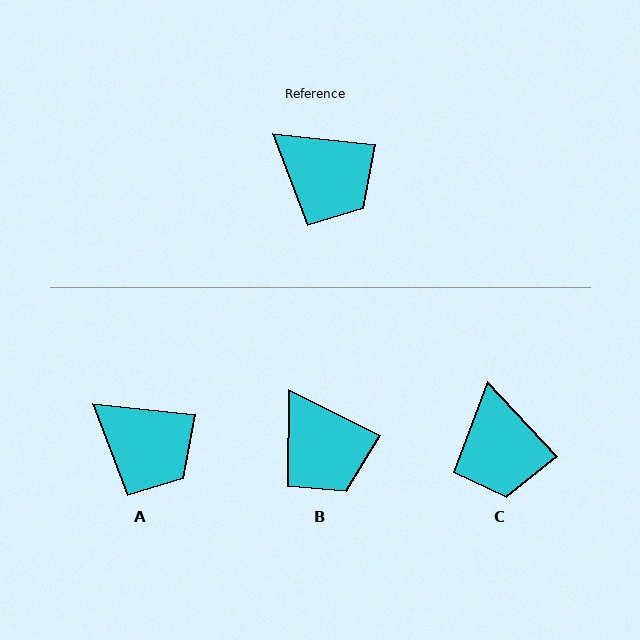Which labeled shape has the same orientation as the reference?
A.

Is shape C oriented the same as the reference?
No, it is off by about 41 degrees.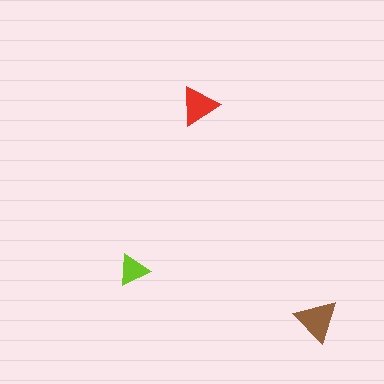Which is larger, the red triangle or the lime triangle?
The red one.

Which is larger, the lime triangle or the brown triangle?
The brown one.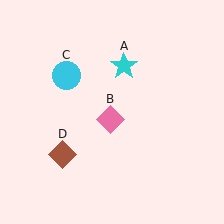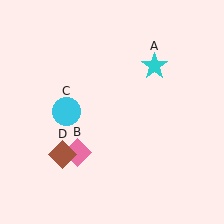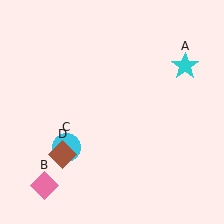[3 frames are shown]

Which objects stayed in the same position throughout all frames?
Brown diamond (object D) remained stationary.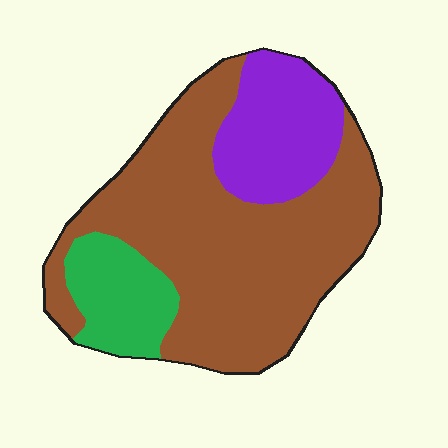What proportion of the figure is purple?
Purple covers around 20% of the figure.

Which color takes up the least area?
Green, at roughly 15%.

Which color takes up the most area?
Brown, at roughly 65%.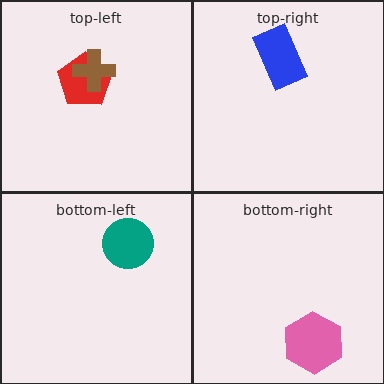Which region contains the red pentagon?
The top-left region.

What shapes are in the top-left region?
The red pentagon, the brown cross.